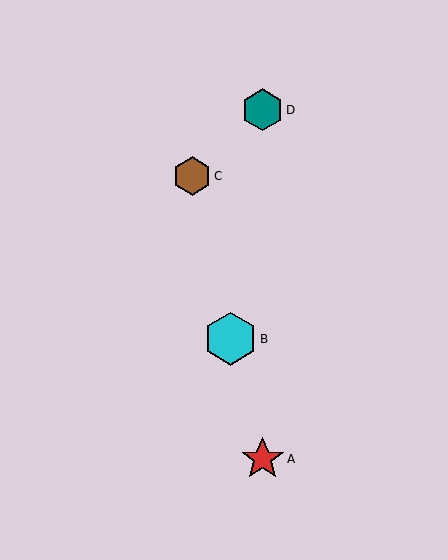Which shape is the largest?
The cyan hexagon (labeled B) is the largest.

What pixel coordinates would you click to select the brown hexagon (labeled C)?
Click at (192, 176) to select the brown hexagon C.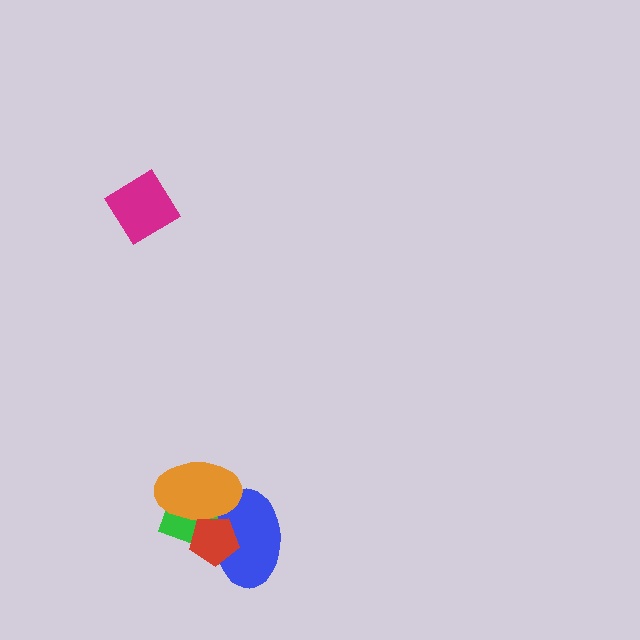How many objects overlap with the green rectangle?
3 objects overlap with the green rectangle.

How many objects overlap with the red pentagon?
3 objects overlap with the red pentagon.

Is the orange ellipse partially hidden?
Yes, it is partially covered by another shape.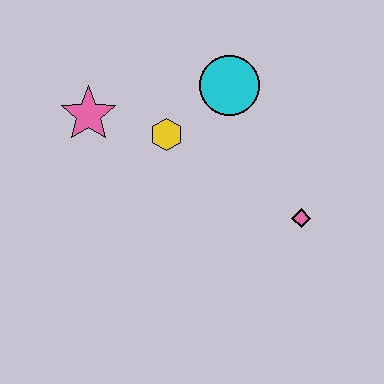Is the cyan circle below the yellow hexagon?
No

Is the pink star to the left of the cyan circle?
Yes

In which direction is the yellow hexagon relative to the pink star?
The yellow hexagon is to the right of the pink star.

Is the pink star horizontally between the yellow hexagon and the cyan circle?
No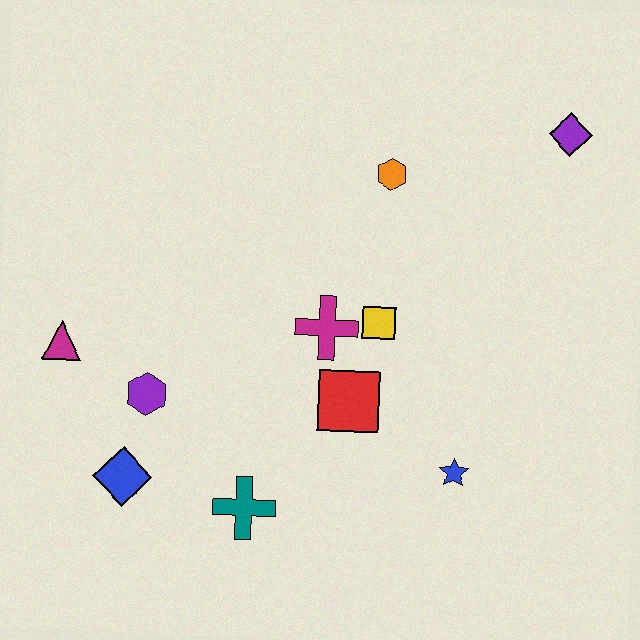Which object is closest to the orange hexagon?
The yellow square is closest to the orange hexagon.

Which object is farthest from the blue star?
The magenta triangle is farthest from the blue star.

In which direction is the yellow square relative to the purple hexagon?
The yellow square is to the right of the purple hexagon.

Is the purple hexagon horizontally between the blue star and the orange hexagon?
No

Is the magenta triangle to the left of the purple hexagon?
Yes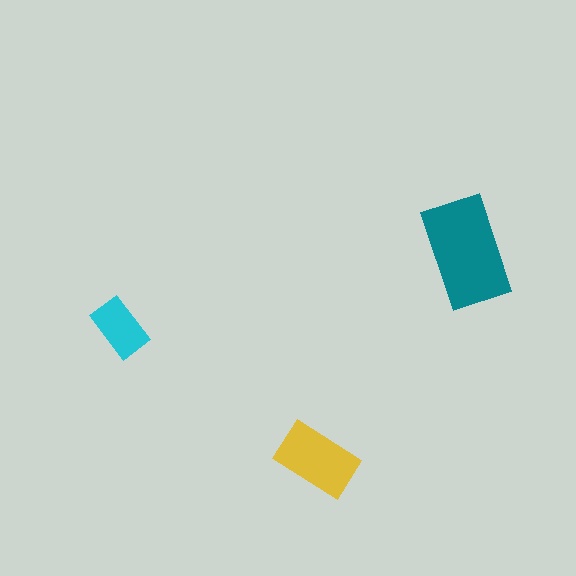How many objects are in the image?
There are 3 objects in the image.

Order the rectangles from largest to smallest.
the teal one, the yellow one, the cyan one.